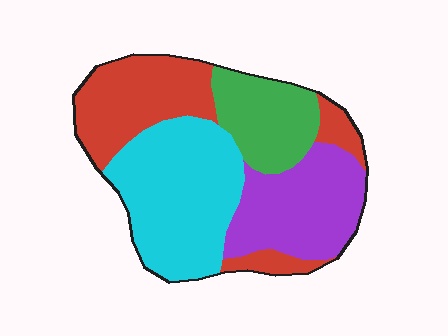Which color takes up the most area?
Cyan, at roughly 35%.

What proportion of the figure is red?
Red covers roughly 25% of the figure.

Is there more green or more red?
Red.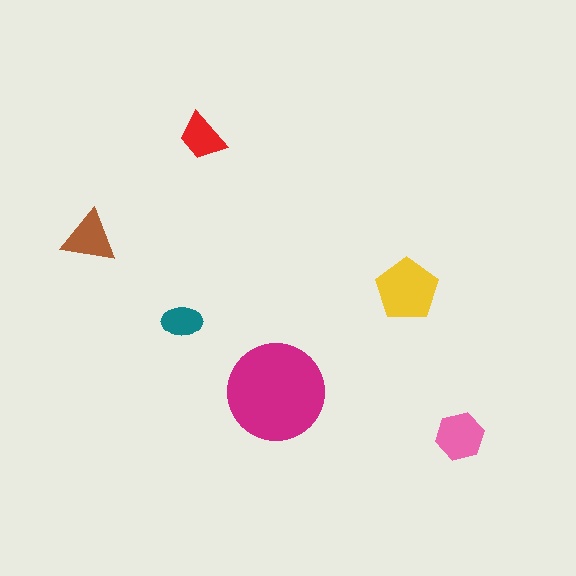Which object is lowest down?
The pink hexagon is bottommost.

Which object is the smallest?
The teal ellipse.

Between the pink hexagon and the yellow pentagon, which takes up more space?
The yellow pentagon.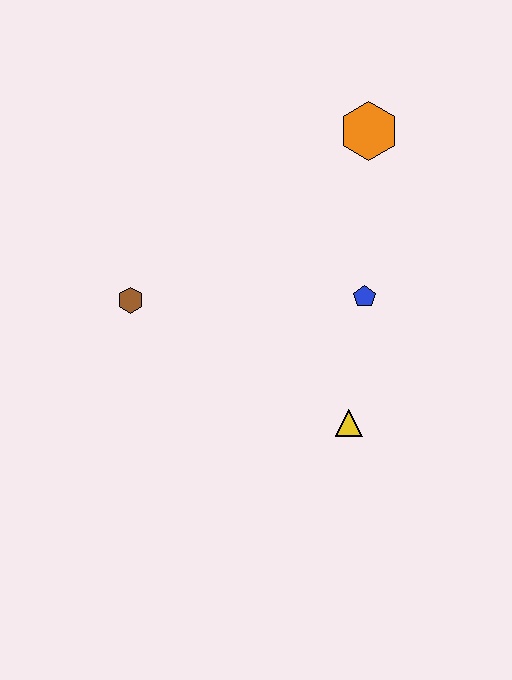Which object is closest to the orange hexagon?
The blue pentagon is closest to the orange hexagon.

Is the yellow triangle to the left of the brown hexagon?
No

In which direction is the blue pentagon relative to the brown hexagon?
The blue pentagon is to the right of the brown hexagon.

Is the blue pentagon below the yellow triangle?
No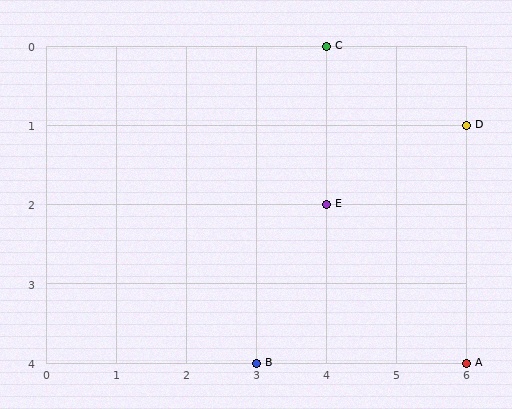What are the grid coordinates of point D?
Point D is at grid coordinates (6, 1).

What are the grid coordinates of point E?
Point E is at grid coordinates (4, 2).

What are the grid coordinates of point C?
Point C is at grid coordinates (4, 0).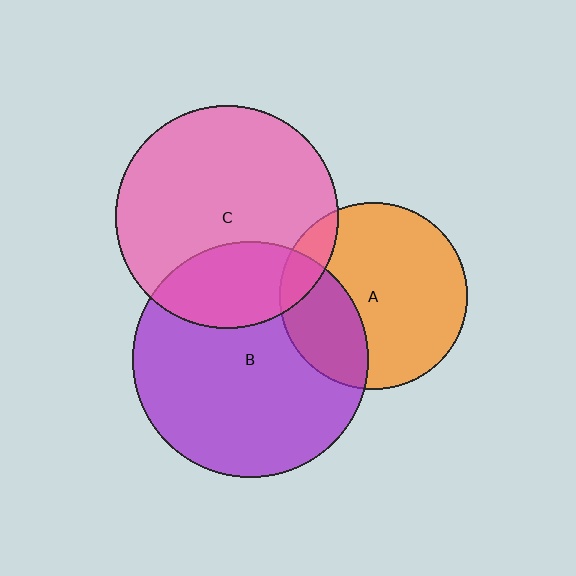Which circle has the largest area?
Circle B (purple).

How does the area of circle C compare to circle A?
Approximately 1.4 times.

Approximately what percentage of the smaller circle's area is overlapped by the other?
Approximately 10%.